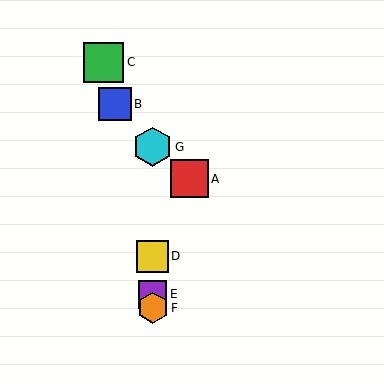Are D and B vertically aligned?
No, D is at x≈153 and B is at x≈115.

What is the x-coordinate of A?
Object A is at x≈189.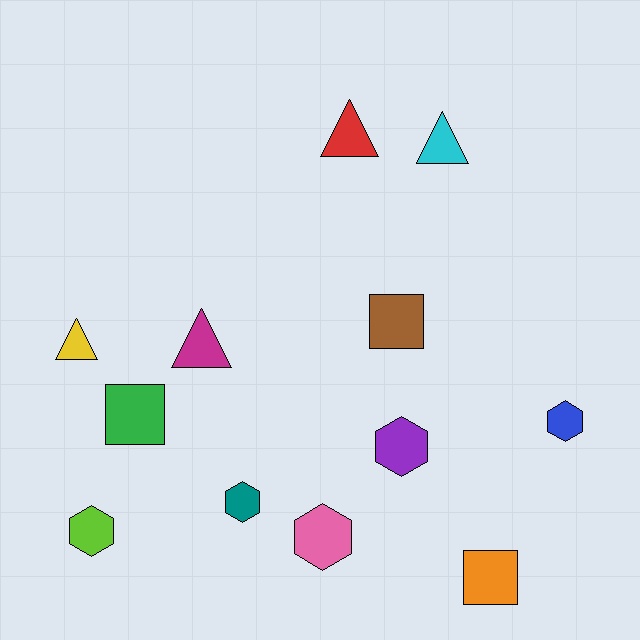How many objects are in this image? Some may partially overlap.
There are 12 objects.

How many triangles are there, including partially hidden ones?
There are 4 triangles.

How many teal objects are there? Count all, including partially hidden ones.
There is 1 teal object.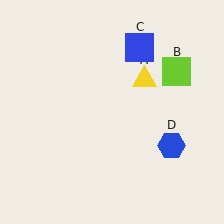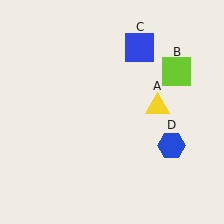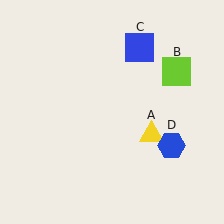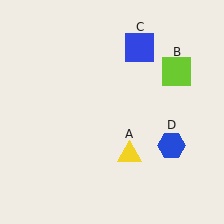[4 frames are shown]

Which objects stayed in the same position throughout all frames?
Lime square (object B) and blue square (object C) and blue hexagon (object D) remained stationary.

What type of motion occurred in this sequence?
The yellow triangle (object A) rotated clockwise around the center of the scene.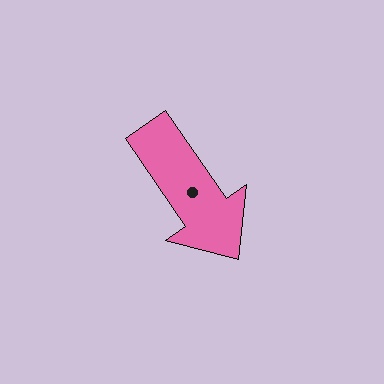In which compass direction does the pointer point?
Southeast.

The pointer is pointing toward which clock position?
Roughly 5 o'clock.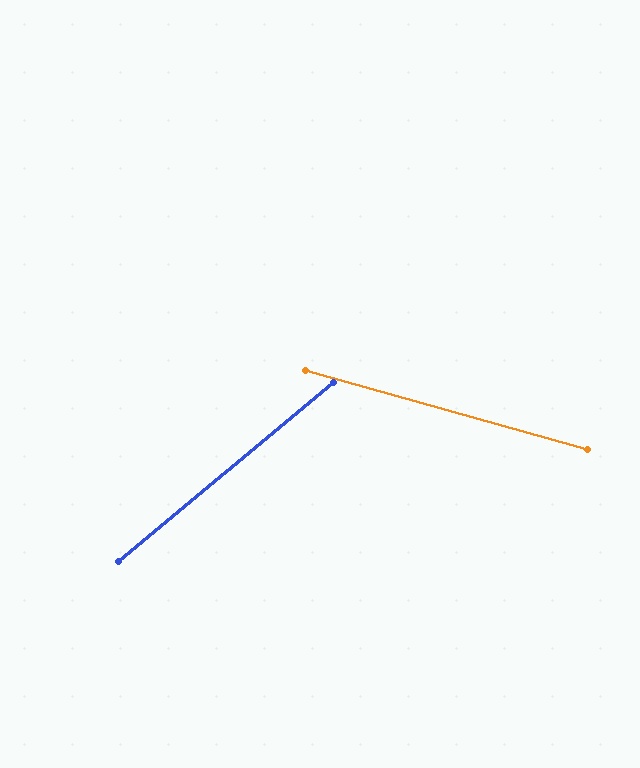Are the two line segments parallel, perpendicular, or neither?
Neither parallel nor perpendicular — they differ by about 55°.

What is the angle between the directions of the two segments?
Approximately 55 degrees.